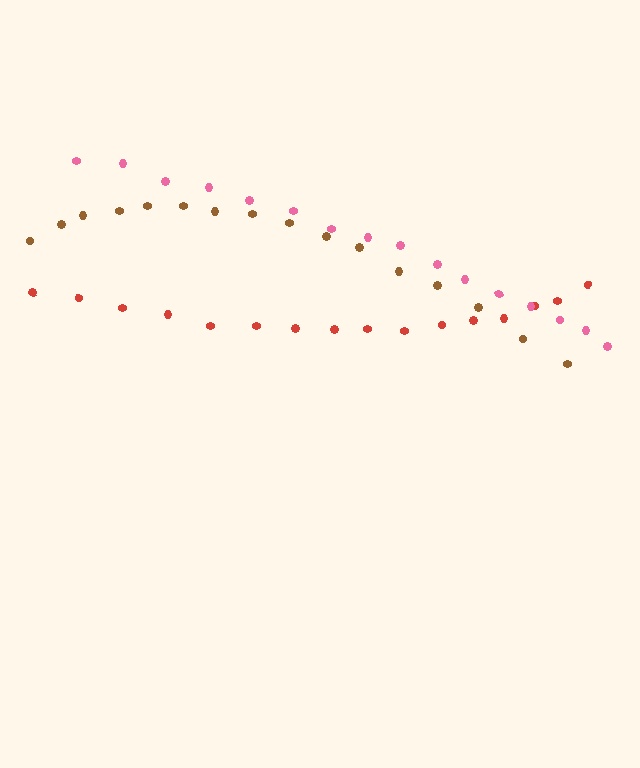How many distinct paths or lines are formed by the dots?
There are 3 distinct paths.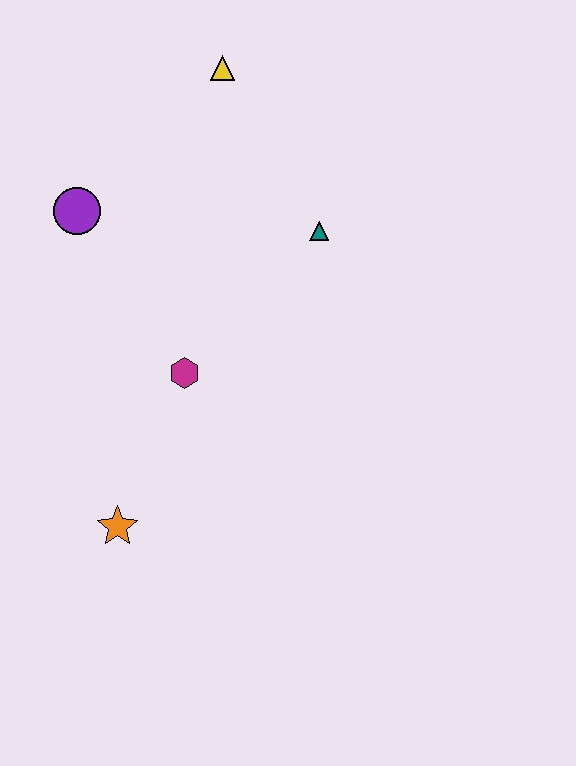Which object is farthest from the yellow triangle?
The orange star is farthest from the yellow triangle.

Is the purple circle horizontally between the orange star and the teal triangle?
No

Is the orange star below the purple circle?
Yes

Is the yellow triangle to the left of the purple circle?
No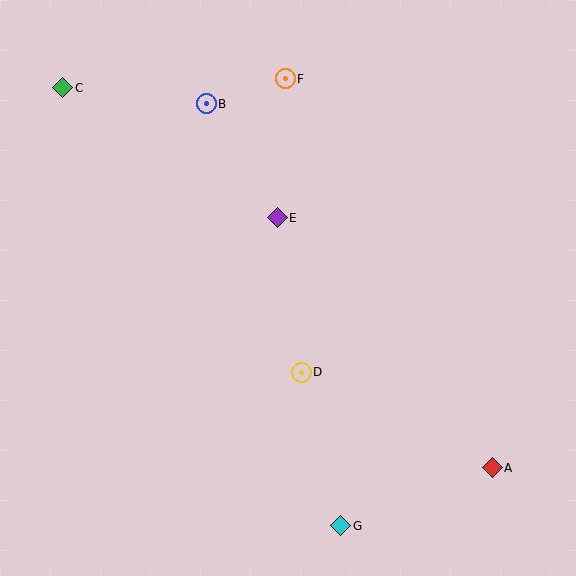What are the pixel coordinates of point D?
Point D is at (301, 372).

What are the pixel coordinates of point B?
Point B is at (206, 104).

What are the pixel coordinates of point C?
Point C is at (63, 88).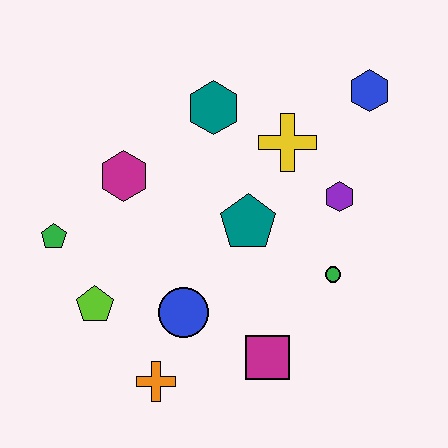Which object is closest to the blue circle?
The orange cross is closest to the blue circle.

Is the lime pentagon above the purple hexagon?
No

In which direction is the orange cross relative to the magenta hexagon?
The orange cross is below the magenta hexagon.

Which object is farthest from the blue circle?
The blue hexagon is farthest from the blue circle.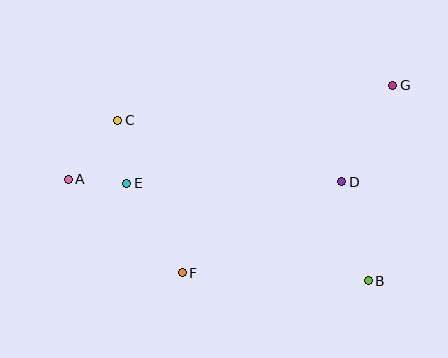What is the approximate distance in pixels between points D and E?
The distance between D and E is approximately 215 pixels.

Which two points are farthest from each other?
Points A and G are farthest from each other.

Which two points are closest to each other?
Points A and E are closest to each other.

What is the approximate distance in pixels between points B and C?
The distance between B and C is approximately 297 pixels.